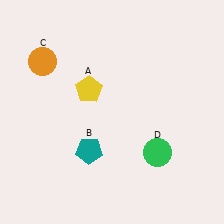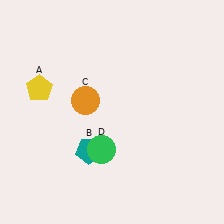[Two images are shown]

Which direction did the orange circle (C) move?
The orange circle (C) moved right.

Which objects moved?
The objects that moved are: the yellow pentagon (A), the orange circle (C), the green circle (D).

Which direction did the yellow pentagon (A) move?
The yellow pentagon (A) moved left.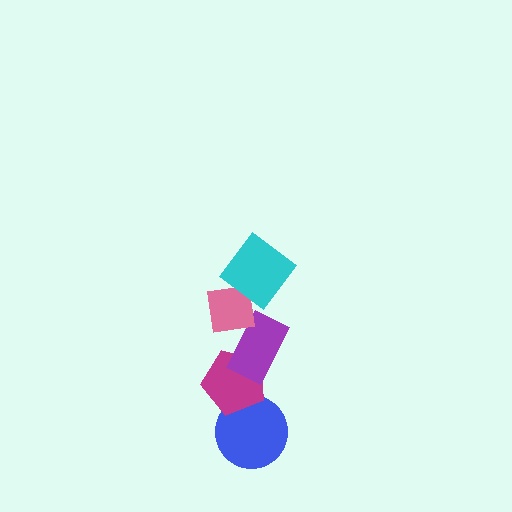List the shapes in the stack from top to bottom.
From top to bottom: the cyan diamond, the pink square, the purple rectangle, the magenta pentagon, the blue circle.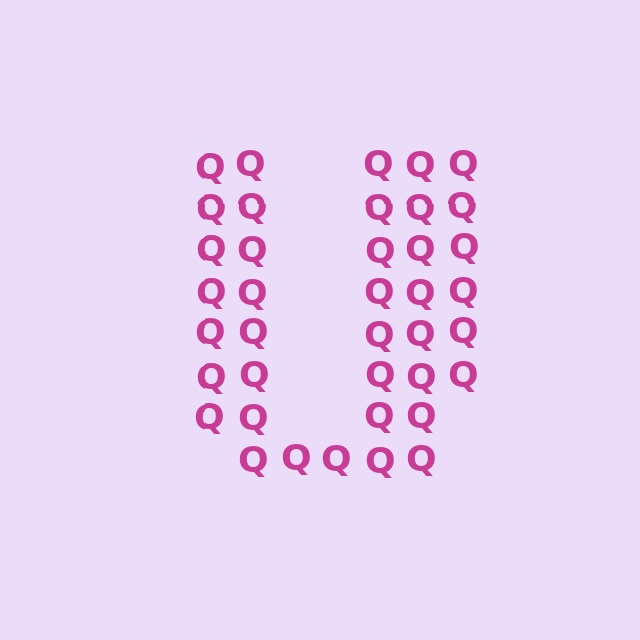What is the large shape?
The large shape is the letter U.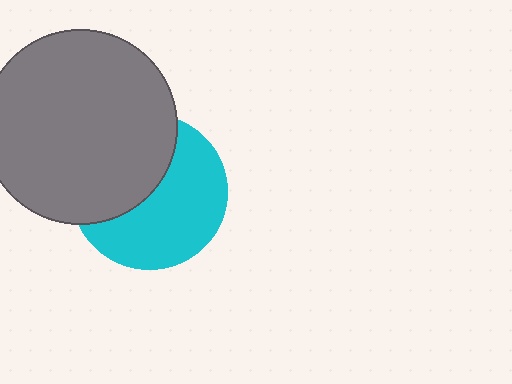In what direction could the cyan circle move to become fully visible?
The cyan circle could move toward the lower-right. That would shift it out from behind the gray circle entirely.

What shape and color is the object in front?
The object in front is a gray circle.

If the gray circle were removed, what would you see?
You would see the complete cyan circle.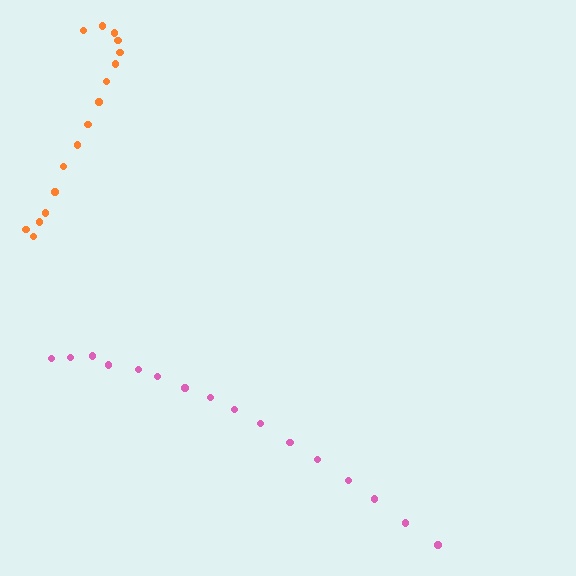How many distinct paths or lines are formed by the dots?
There are 2 distinct paths.